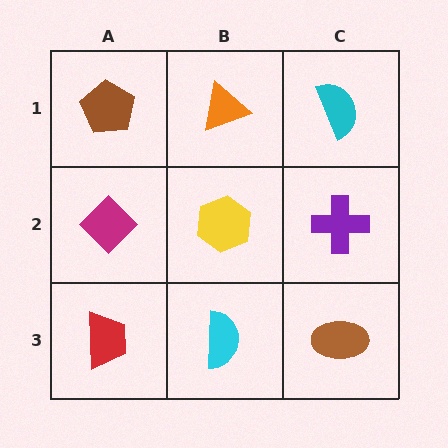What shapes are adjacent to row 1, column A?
A magenta diamond (row 2, column A), an orange triangle (row 1, column B).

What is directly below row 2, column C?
A brown ellipse.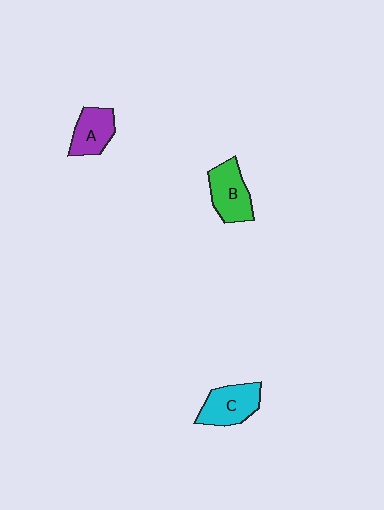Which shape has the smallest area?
Shape A (purple).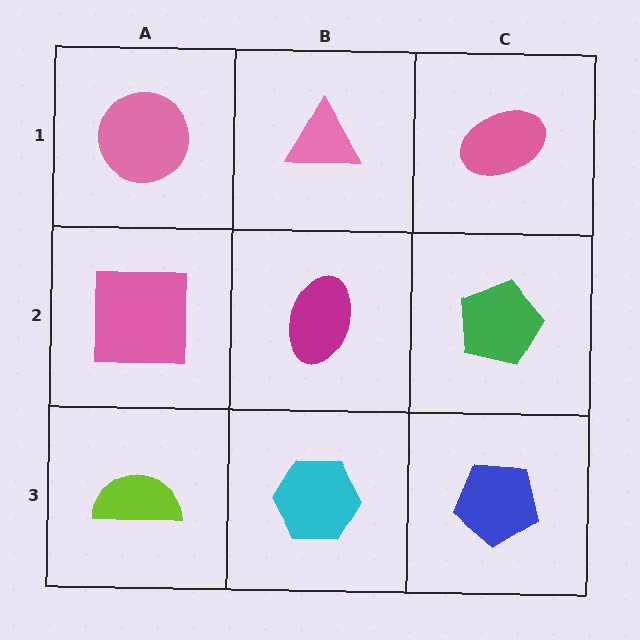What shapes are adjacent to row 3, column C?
A green pentagon (row 2, column C), a cyan hexagon (row 3, column B).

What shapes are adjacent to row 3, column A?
A pink square (row 2, column A), a cyan hexagon (row 3, column B).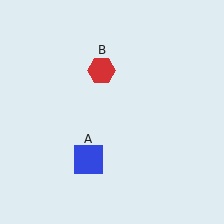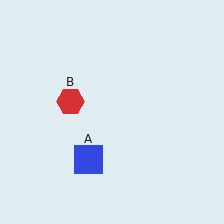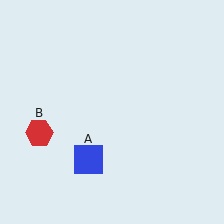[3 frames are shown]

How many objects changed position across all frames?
1 object changed position: red hexagon (object B).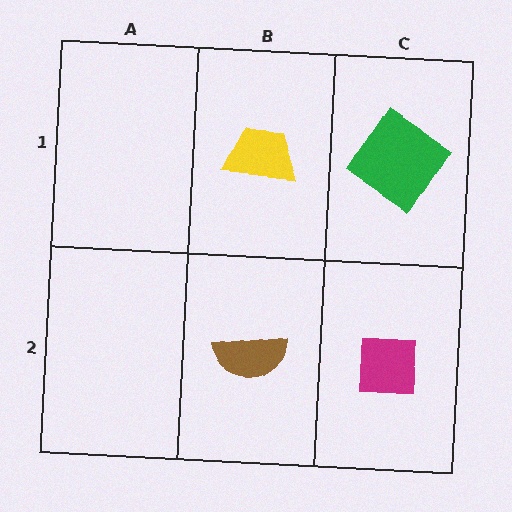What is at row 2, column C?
A magenta square.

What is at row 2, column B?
A brown semicircle.